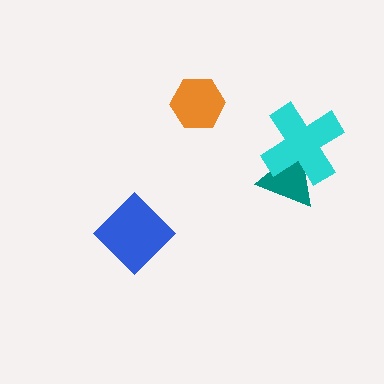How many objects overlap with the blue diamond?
0 objects overlap with the blue diamond.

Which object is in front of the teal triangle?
The cyan cross is in front of the teal triangle.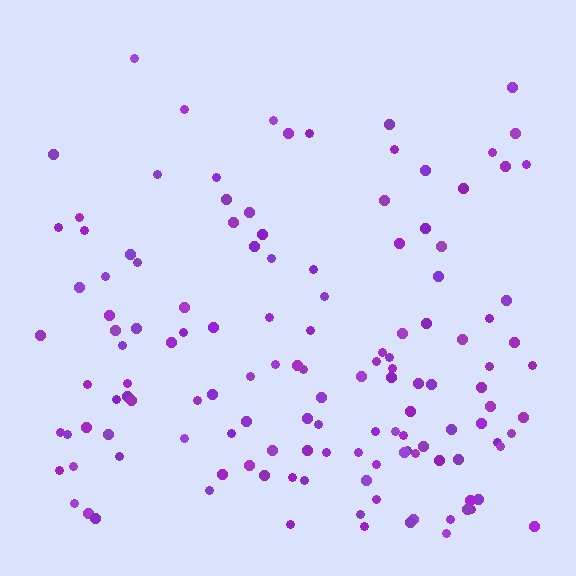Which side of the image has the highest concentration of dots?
The bottom.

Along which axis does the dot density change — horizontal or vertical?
Vertical.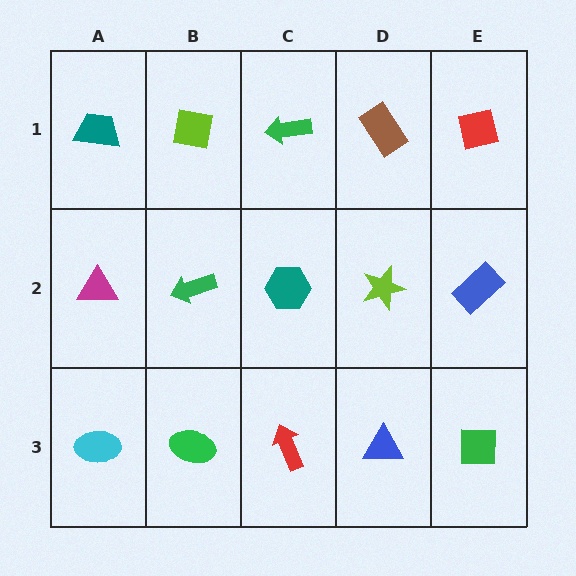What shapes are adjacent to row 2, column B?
A lime square (row 1, column B), a green ellipse (row 3, column B), a magenta triangle (row 2, column A), a teal hexagon (row 2, column C).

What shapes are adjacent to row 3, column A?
A magenta triangle (row 2, column A), a green ellipse (row 3, column B).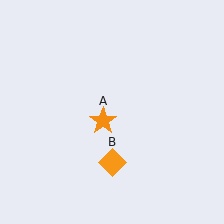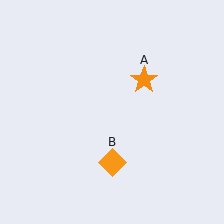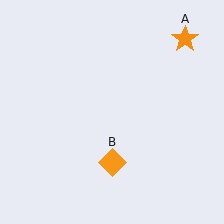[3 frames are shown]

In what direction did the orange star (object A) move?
The orange star (object A) moved up and to the right.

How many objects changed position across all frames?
1 object changed position: orange star (object A).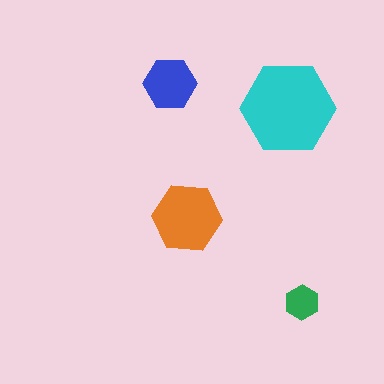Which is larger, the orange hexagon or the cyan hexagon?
The cyan one.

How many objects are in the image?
There are 4 objects in the image.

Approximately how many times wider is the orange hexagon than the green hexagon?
About 2 times wider.